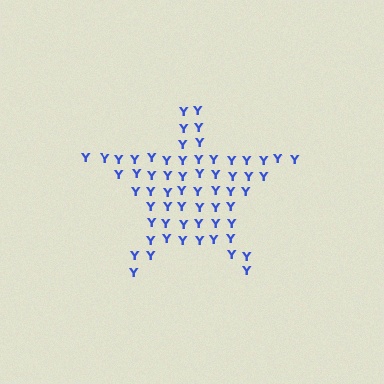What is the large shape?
The large shape is a star.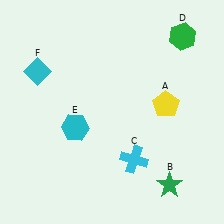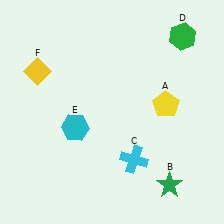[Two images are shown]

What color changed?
The diamond (F) changed from cyan in Image 1 to yellow in Image 2.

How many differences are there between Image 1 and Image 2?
There is 1 difference between the two images.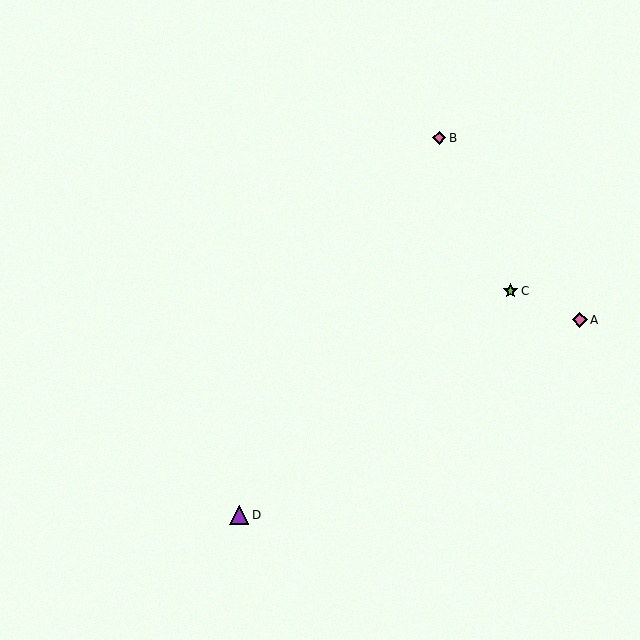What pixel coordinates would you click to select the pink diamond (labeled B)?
Click at (439, 138) to select the pink diamond B.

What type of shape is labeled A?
Shape A is a pink diamond.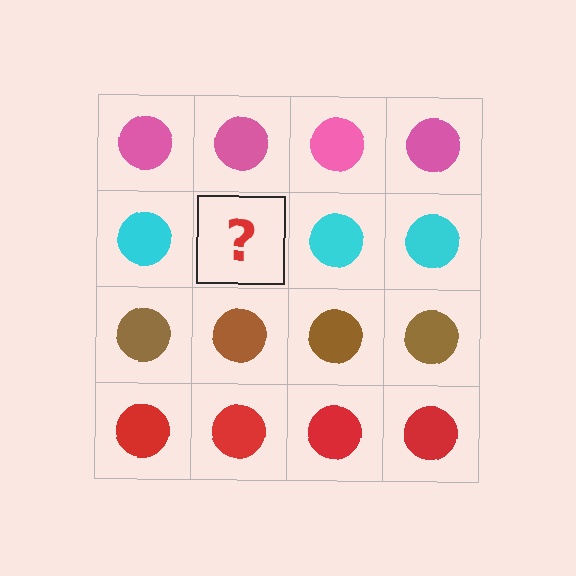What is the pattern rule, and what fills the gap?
The rule is that each row has a consistent color. The gap should be filled with a cyan circle.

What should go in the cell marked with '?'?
The missing cell should contain a cyan circle.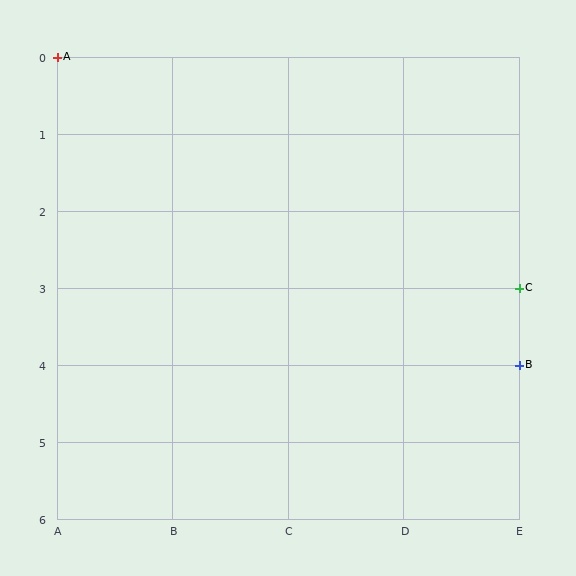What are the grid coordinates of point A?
Point A is at grid coordinates (A, 0).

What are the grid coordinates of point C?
Point C is at grid coordinates (E, 3).